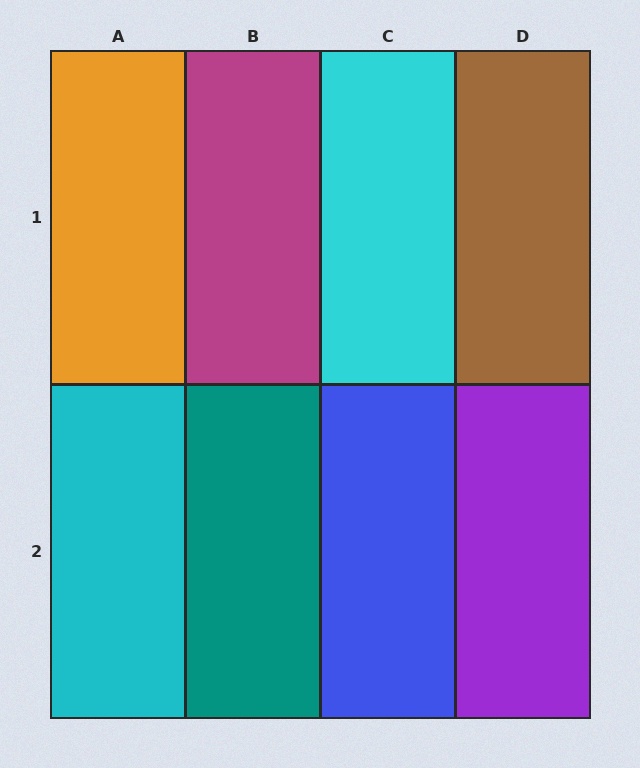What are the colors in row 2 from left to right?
Cyan, teal, blue, purple.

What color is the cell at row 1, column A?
Orange.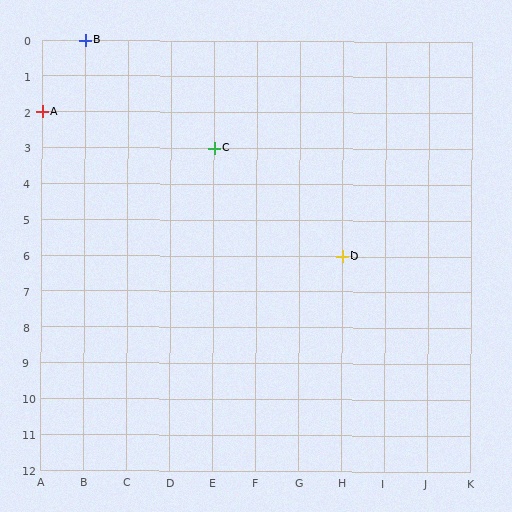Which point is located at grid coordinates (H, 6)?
Point D is at (H, 6).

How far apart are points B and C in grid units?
Points B and C are 3 columns and 3 rows apart (about 4.2 grid units diagonally).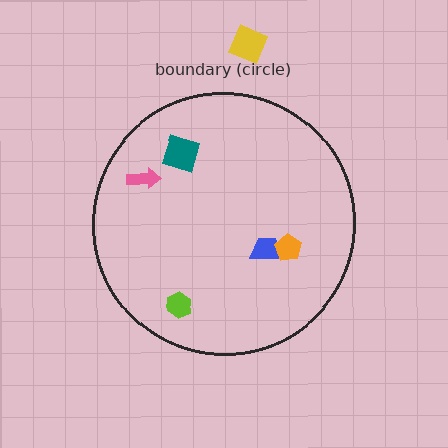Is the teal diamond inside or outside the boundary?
Inside.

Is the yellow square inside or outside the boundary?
Outside.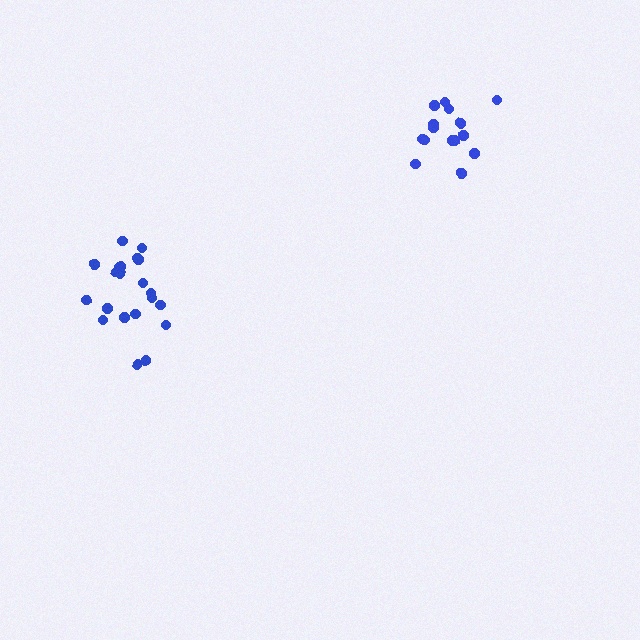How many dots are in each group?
Group 1: 21 dots, Group 2: 15 dots (36 total).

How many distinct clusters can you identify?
There are 2 distinct clusters.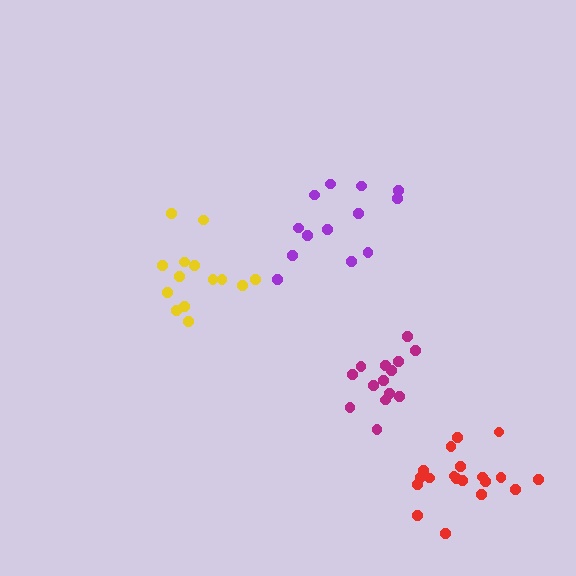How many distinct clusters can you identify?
There are 4 distinct clusters.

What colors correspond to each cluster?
The clusters are colored: yellow, purple, magenta, red.